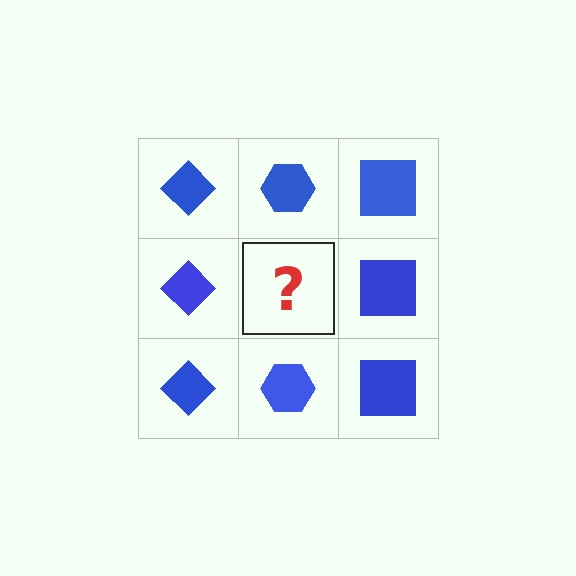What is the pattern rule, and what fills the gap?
The rule is that each column has a consistent shape. The gap should be filled with a blue hexagon.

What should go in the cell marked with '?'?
The missing cell should contain a blue hexagon.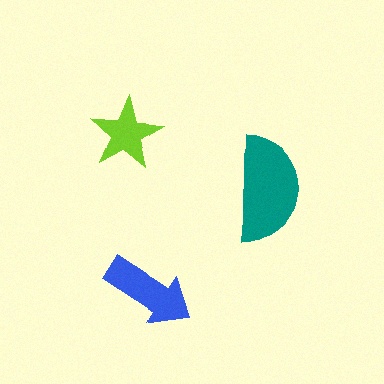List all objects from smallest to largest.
The lime star, the blue arrow, the teal semicircle.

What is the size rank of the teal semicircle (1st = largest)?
1st.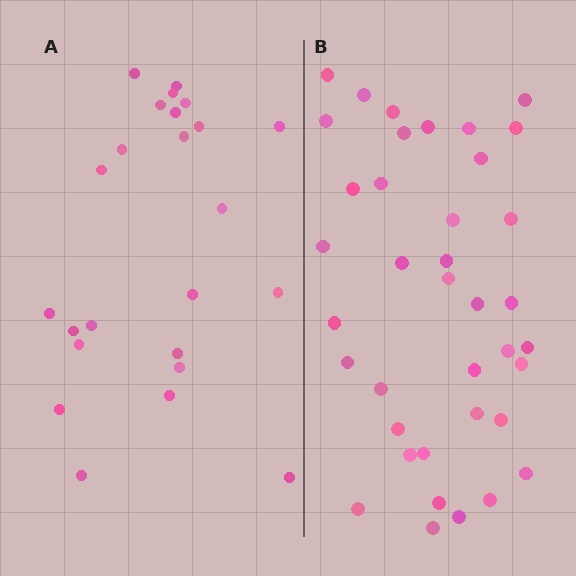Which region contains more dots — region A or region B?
Region B (the right region) has more dots.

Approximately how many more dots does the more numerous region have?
Region B has approximately 15 more dots than region A.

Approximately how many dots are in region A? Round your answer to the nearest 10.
About 20 dots. (The exact count is 24, which rounds to 20.)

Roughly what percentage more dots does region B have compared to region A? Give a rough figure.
About 60% more.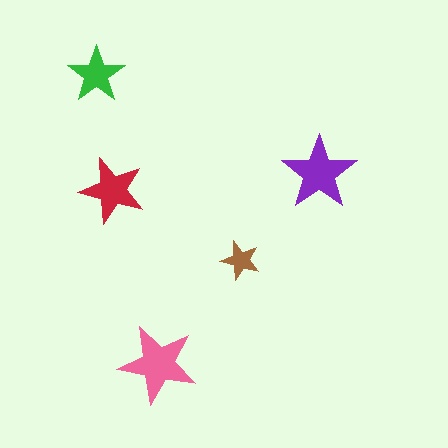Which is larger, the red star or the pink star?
The pink one.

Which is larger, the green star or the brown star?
The green one.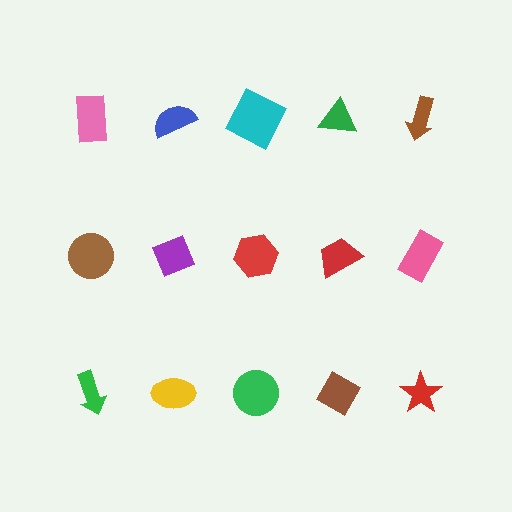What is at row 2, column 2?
A purple diamond.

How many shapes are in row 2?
5 shapes.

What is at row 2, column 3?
A red hexagon.